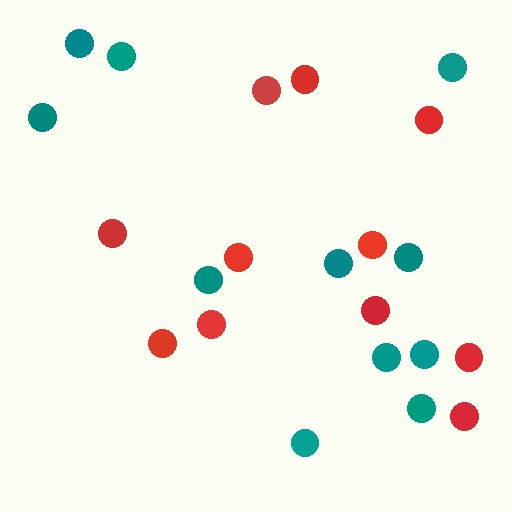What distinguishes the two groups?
There are 2 groups: one group of red circles (11) and one group of teal circles (11).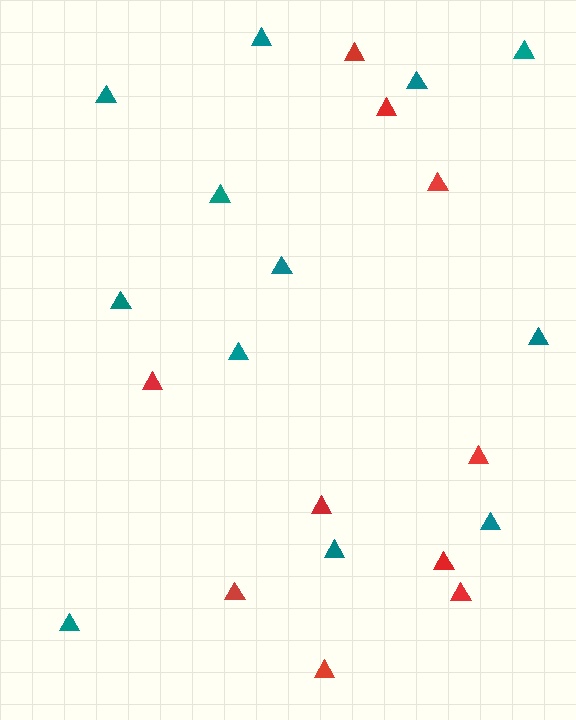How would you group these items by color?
There are 2 groups: one group of teal triangles (12) and one group of red triangles (10).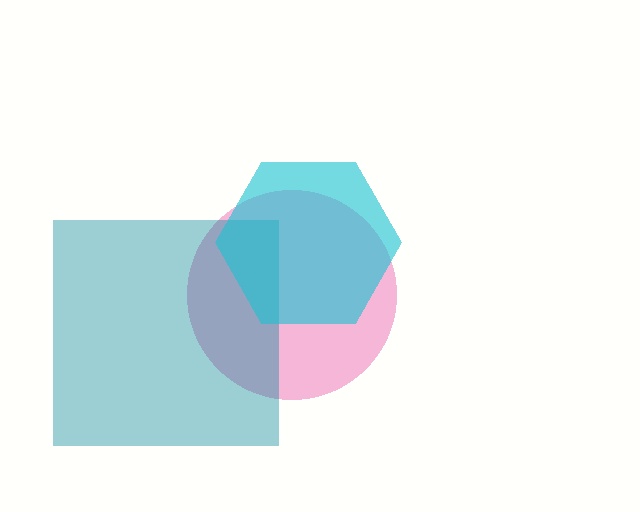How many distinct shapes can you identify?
There are 3 distinct shapes: a pink circle, a teal square, a cyan hexagon.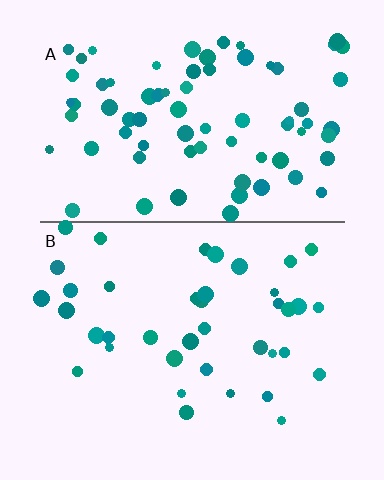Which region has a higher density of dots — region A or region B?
A (the top).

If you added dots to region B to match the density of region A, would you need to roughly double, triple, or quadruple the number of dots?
Approximately double.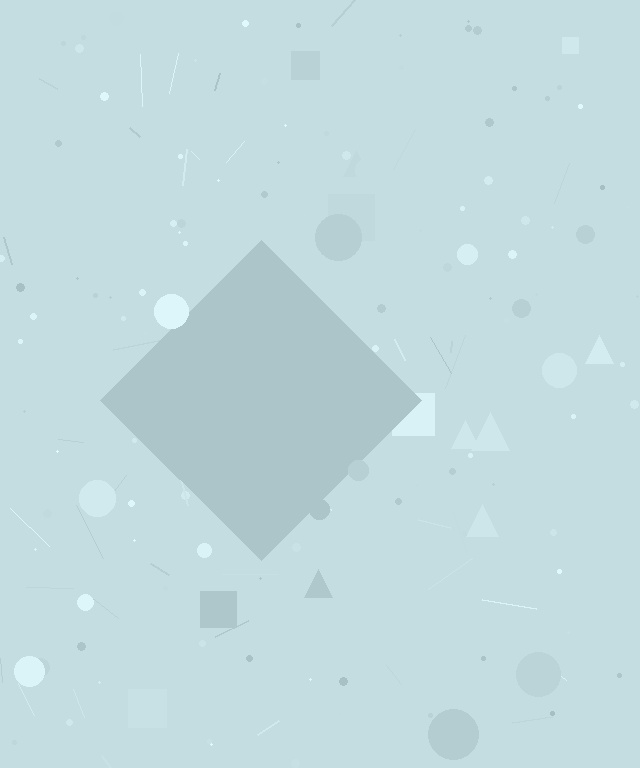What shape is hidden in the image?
A diamond is hidden in the image.